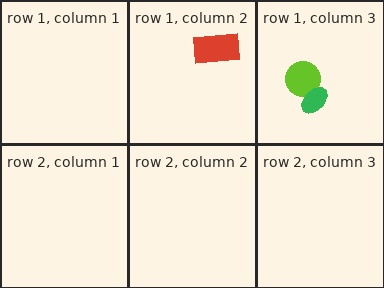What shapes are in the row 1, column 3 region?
The lime circle, the green ellipse.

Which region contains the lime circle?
The row 1, column 3 region.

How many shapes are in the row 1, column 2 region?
1.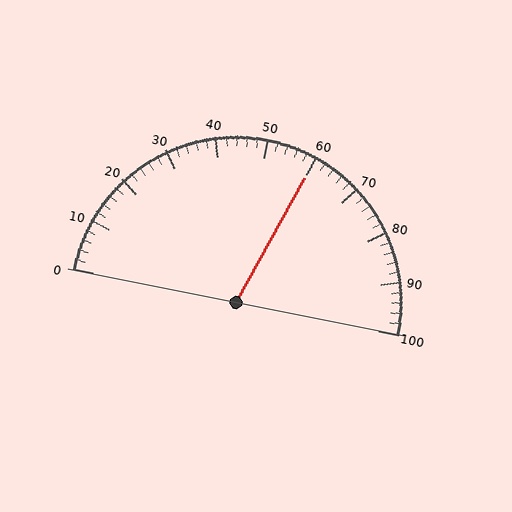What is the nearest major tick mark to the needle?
The nearest major tick mark is 60.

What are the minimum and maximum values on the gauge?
The gauge ranges from 0 to 100.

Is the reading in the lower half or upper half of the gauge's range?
The reading is in the upper half of the range (0 to 100).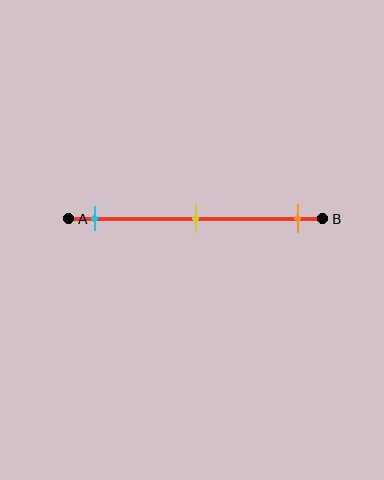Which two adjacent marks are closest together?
The cyan and yellow marks are the closest adjacent pair.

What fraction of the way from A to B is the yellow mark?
The yellow mark is approximately 50% (0.5) of the way from A to B.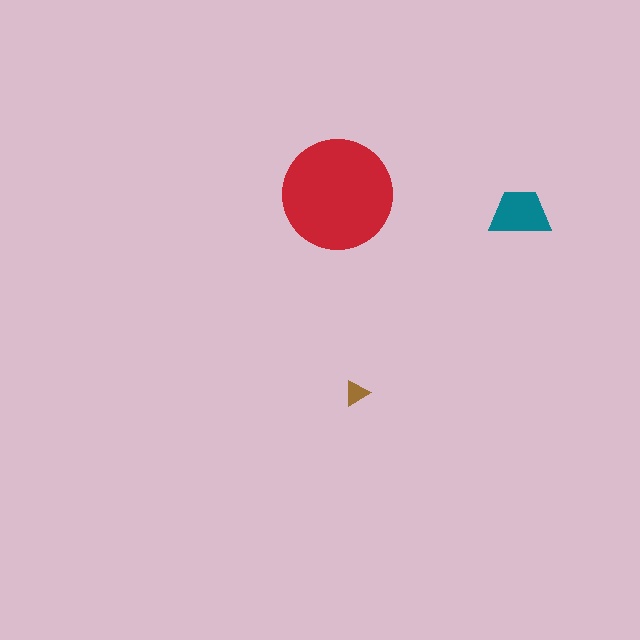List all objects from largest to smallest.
The red circle, the teal trapezoid, the brown triangle.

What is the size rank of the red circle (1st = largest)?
1st.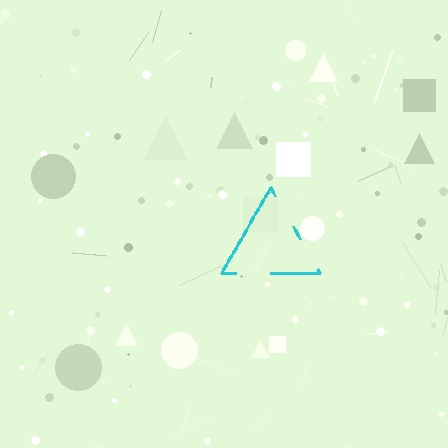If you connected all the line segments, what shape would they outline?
They would outline a triangle.